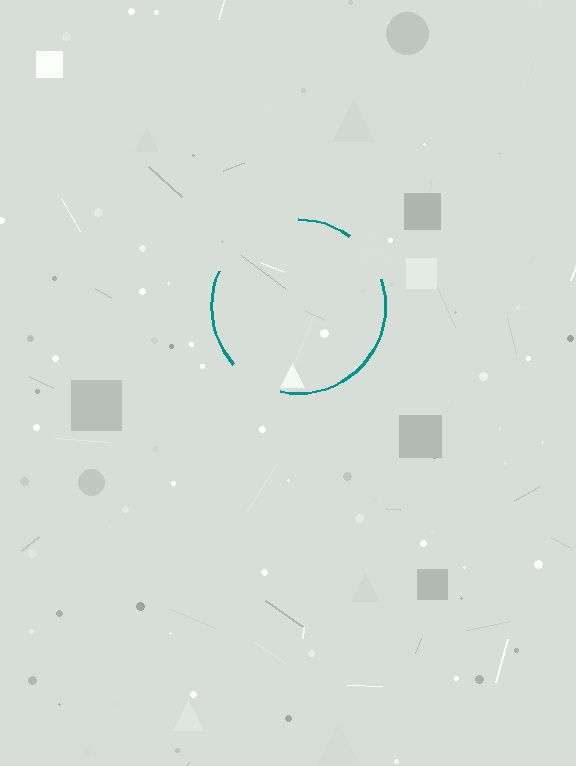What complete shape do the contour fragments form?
The contour fragments form a circle.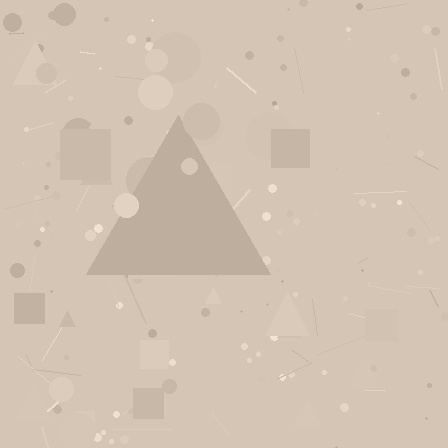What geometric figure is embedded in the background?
A triangle is embedded in the background.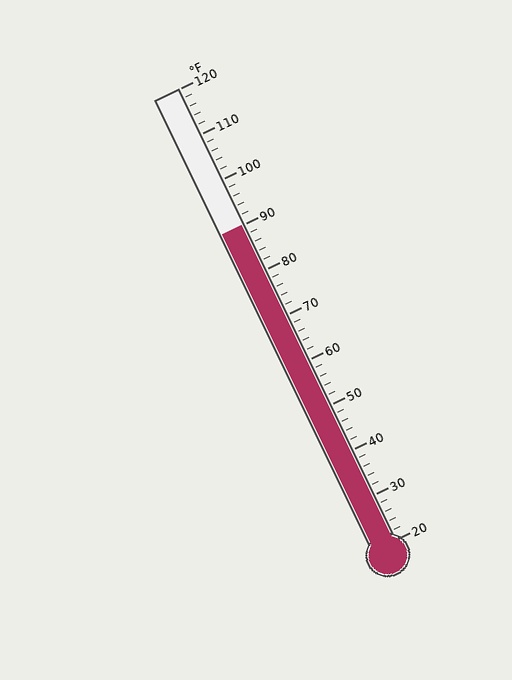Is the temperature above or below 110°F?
The temperature is below 110°F.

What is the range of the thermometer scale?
The thermometer scale ranges from 20°F to 120°F.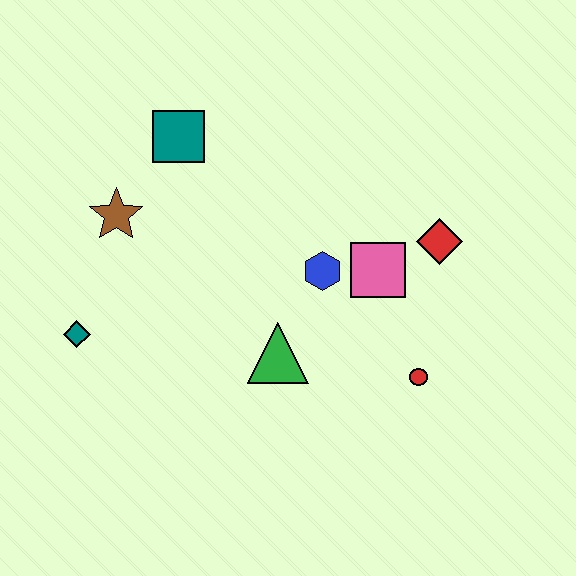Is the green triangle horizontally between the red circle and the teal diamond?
Yes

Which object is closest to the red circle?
The pink square is closest to the red circle.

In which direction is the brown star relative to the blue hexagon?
The brown star is to the left of the blue hexagon.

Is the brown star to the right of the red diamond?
No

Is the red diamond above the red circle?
Yes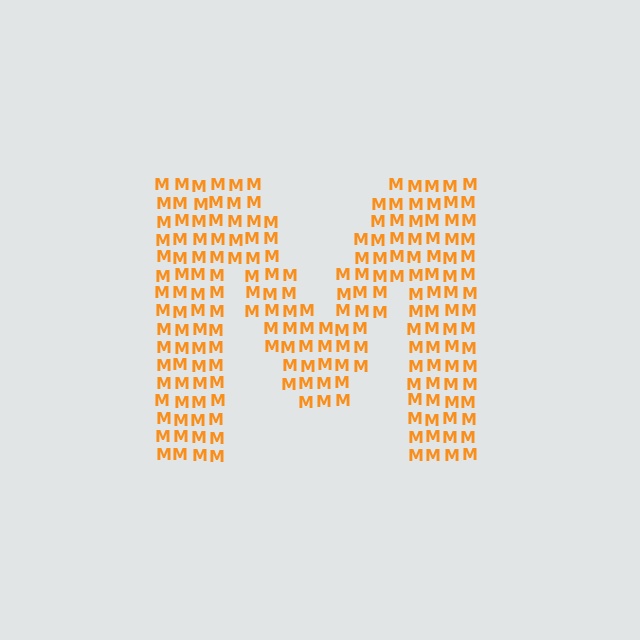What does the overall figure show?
The overall figure shows the letter M.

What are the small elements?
The small elements are letter M's.